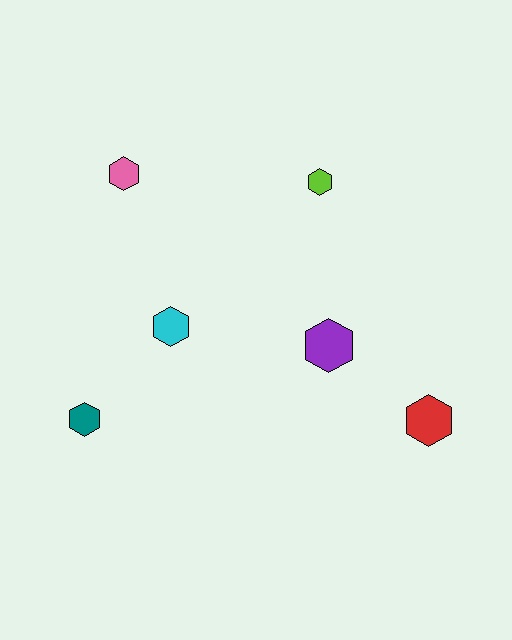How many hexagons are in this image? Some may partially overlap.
There are 6 hexagons.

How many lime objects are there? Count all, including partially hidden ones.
There is 1 lime object.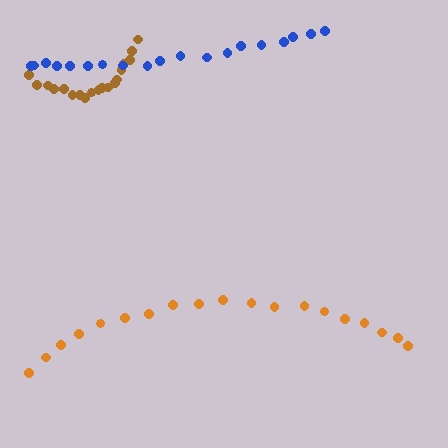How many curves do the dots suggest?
There are 3 distinct paths.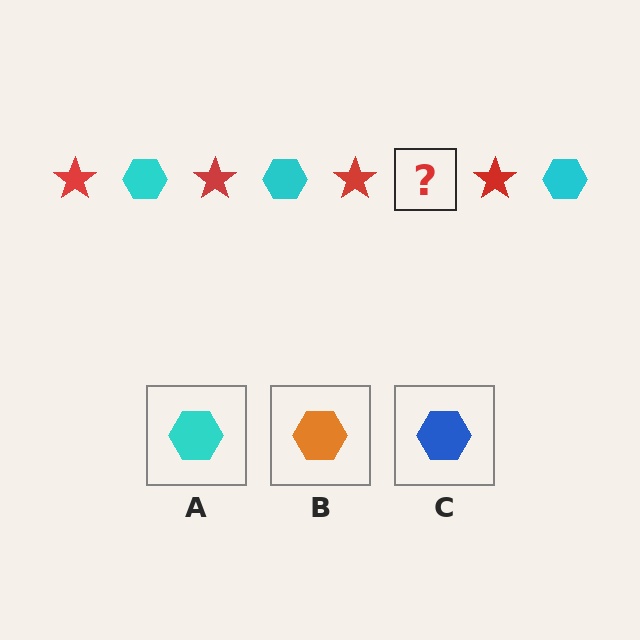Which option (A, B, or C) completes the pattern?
A.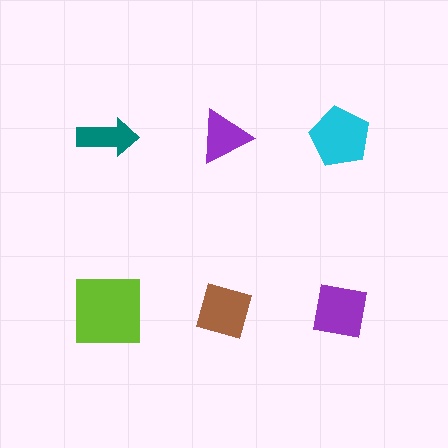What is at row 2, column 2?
A brown diamond.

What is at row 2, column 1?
A lime square.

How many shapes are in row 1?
3 shapes.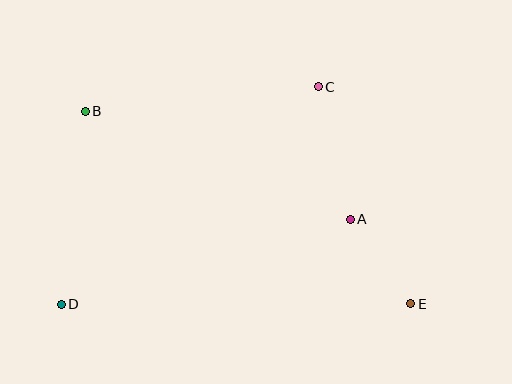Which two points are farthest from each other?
Points B and E are farthest from each other.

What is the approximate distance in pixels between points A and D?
The distance between A and D is approximately 301 pixels.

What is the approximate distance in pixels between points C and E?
The distance between C and E is approximately 236 pixels.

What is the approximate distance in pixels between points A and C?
The distance between A and C is approximately 136 pixels.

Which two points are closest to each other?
Points A and E are closest to each other.